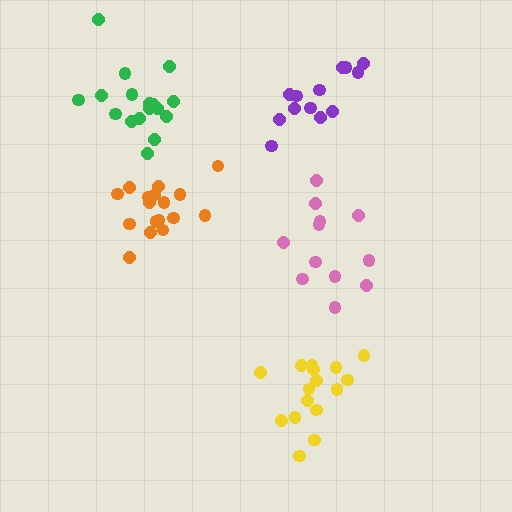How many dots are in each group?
Group 1: 17 dots, Group 2: 13 dots, Group 3: 12 dots, Group 4: 17 dots, Group 5: 16 dots (75 total).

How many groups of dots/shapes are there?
There are 5 groups.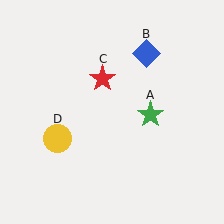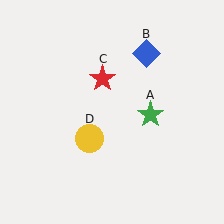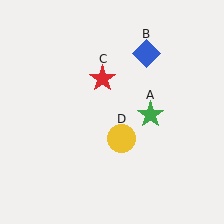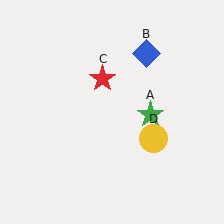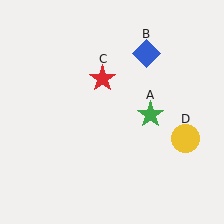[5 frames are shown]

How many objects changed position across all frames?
1 object changed position: yellow circle (object D).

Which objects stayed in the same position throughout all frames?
Green star (object A) and blue diamond (object B) and red star (object C) remained stationary.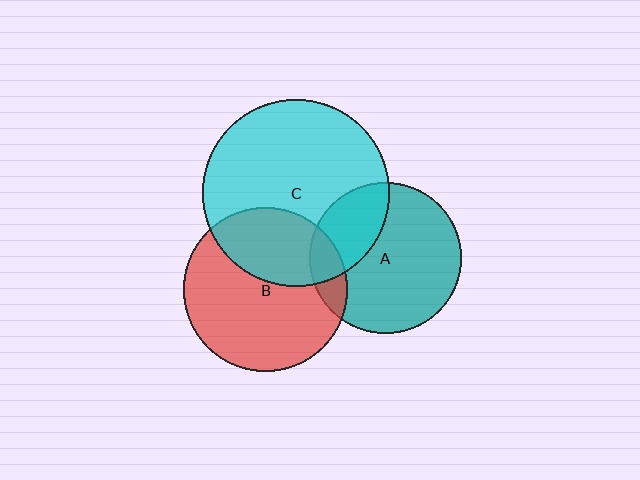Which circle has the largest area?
Circle C (cyan).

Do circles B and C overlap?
Yes.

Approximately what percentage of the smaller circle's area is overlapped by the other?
Approximately 35%.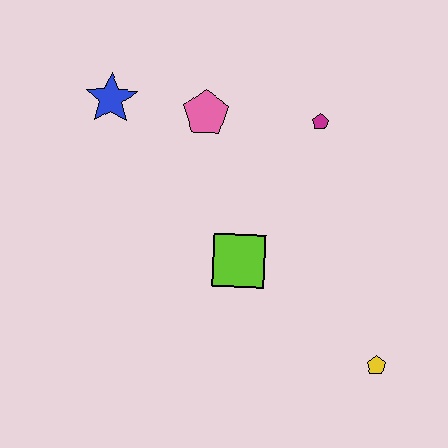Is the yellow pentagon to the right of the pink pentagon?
Yes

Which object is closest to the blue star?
The pink pentagon is closest to the blue star.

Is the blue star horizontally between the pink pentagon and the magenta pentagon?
No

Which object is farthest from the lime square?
The blue star is farthest from the lime square.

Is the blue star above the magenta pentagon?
Yes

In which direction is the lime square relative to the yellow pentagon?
The lime square is to the left of the yellow pentagon.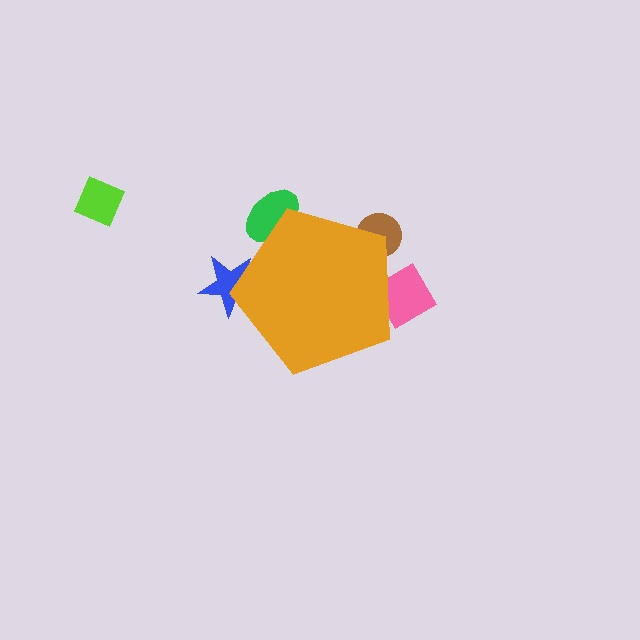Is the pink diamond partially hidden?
Yes, the pink diamond is partially hidden behind the orange pentagon.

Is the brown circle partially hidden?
Yes, the brown circle is partially hidden behind the orange pentagon.